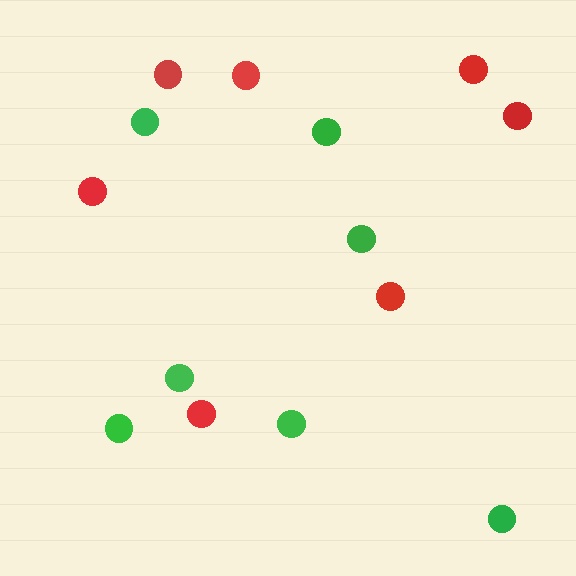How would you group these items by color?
There are 2 groups: one group of red circles (7) and one group of green circles (7).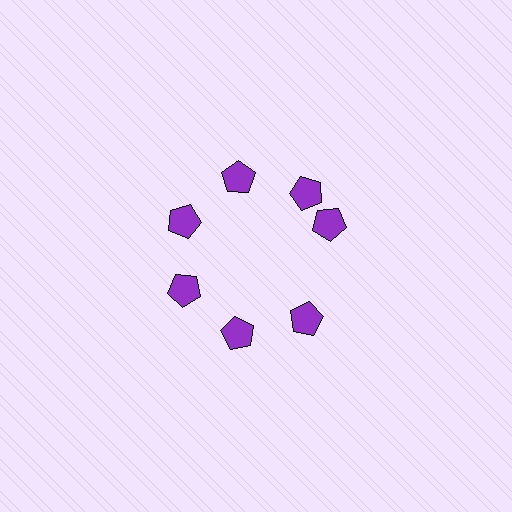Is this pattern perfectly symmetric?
No. The 7 purple pentagons are arranged in a ring, but one element near the 3 o'clock position is rotated out of alignment along the ring, breaking the 7-fold rotational symmetry.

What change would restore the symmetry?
The symmetry would be restored by rotating it back into even spacing with its neighbors so that all 7 pentagons sit at equal angles and equal distance from the center.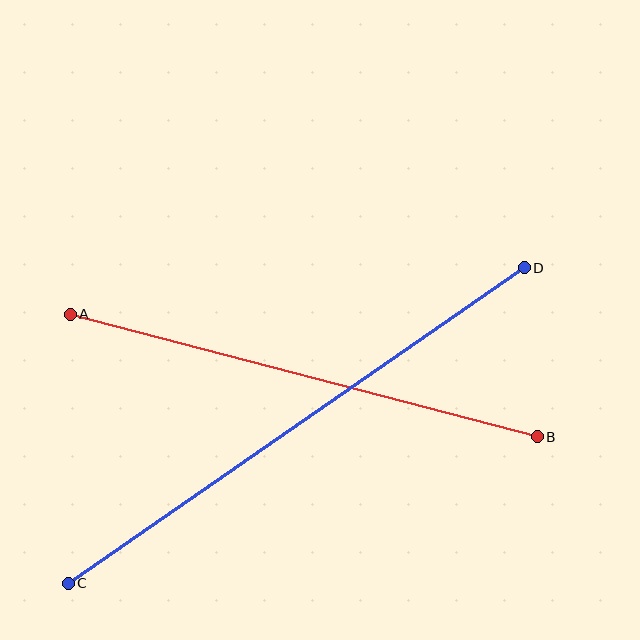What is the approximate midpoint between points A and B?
The midpoint is at approximately (304, 376) pixels.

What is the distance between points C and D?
The distance is approximately 554 pixels.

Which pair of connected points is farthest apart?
Points C and D are farthest apart.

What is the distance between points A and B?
The distance is approximately 483 pixels.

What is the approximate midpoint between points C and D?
The midpoint is at approximately (296, 426) pixels.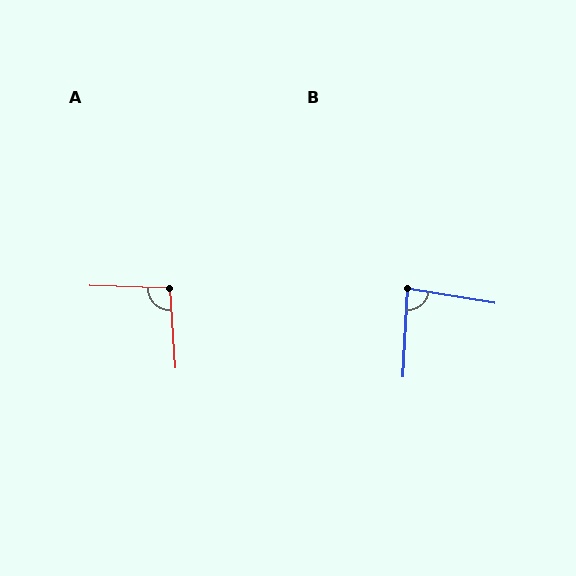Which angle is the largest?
A, at approximately 96 degrees.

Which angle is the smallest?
B, at approximately 84 degrees.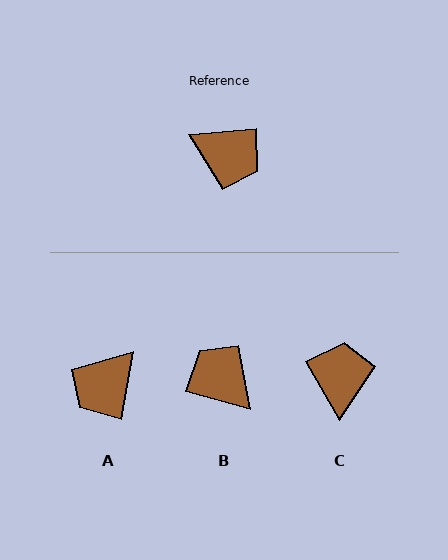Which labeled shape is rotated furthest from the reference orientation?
B, about 159 degrees away.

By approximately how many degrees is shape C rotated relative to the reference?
Approximately 115 degrees counter-clockwise.